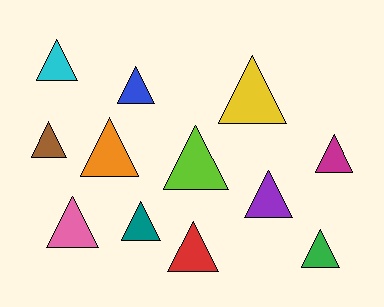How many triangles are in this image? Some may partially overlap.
There are 12 triangles.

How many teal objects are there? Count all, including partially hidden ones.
There is 1 teal object.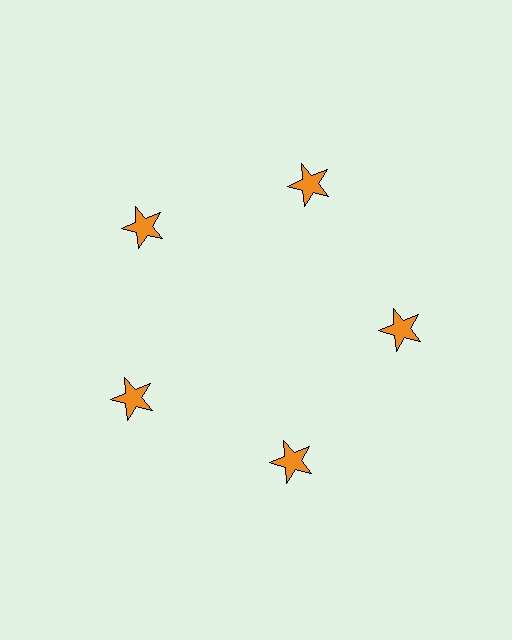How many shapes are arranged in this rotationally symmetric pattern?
There are 5 shapes, arranged in 5 groups of 1.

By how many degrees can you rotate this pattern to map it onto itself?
The pattern maps onto itself every 72 degrees of rotation.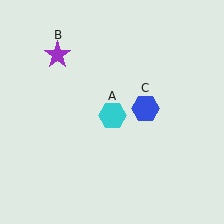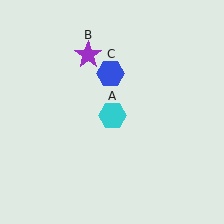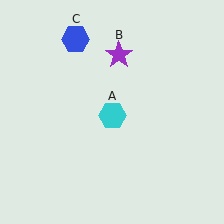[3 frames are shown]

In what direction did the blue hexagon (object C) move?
The blue hexagon (object C) moved up and to the left.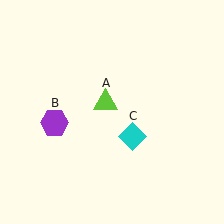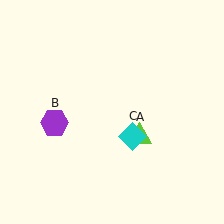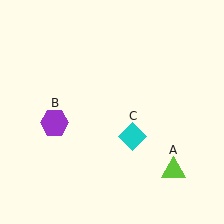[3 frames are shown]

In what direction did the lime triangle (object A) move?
The lime triangle (object A) moved down and to the right.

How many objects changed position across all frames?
1 object changed position: lime triangle (object A).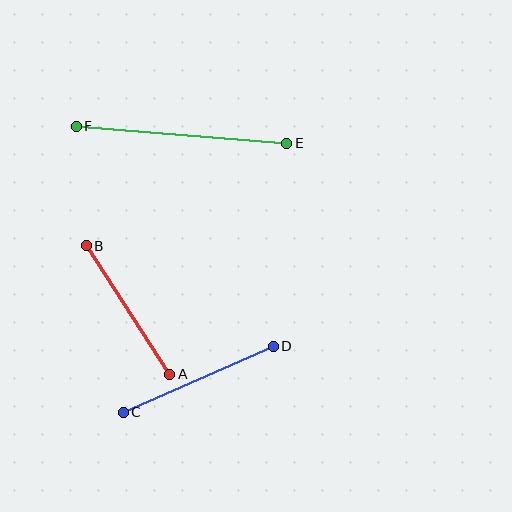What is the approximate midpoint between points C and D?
The midpoint is at approximately (198, 379) pixels.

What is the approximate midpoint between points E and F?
The midpoint is at approximately (182, 135) pixels.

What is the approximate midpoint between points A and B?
The midpoint is at approximately (128, 310) pixels.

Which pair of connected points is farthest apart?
Points E and F are farthest apart.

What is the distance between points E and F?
The distance is approximately 212 pixels.